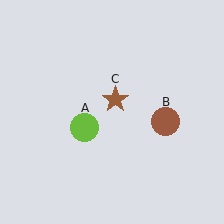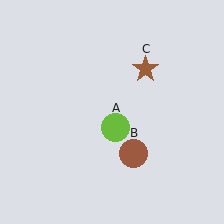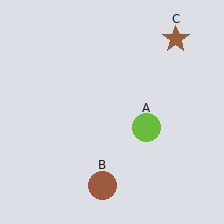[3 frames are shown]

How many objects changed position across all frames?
3 objects changed position: lime circle (object A), brown circle (object B), brown star (object C).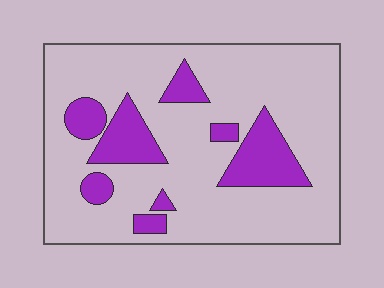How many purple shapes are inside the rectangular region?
8.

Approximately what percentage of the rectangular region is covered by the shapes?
Approximately 20%.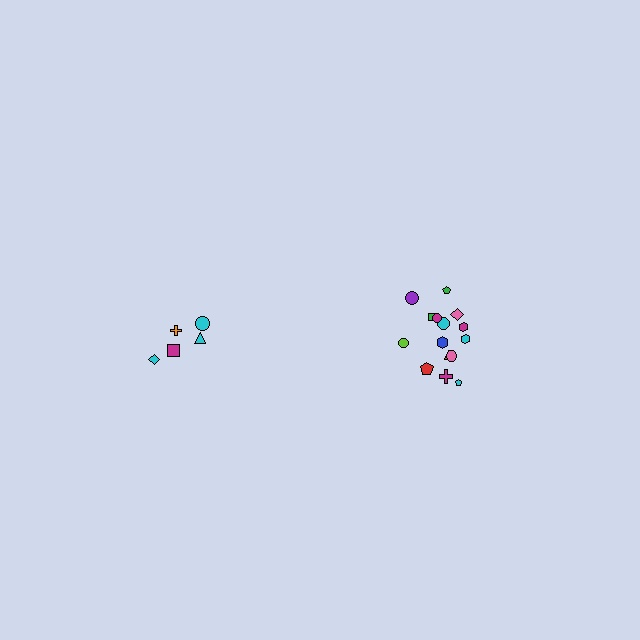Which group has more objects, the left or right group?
The right group.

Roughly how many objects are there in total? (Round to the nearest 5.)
Roughly 20 objects in total.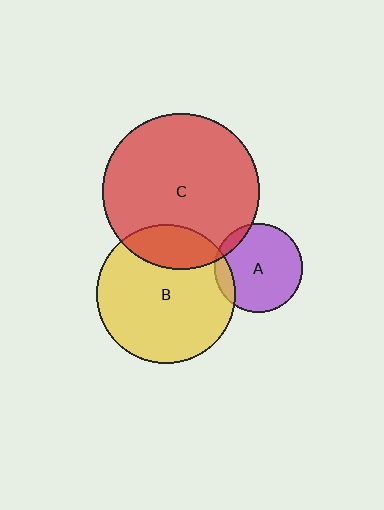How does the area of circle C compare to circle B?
Approximately 1.3 times.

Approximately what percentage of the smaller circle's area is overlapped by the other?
Approximately 10%.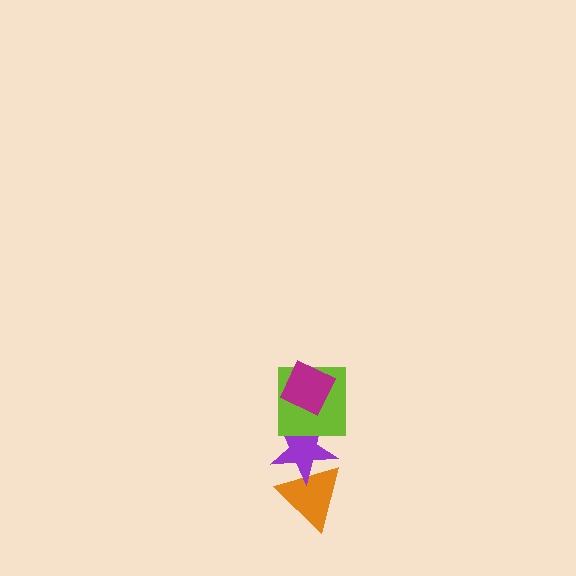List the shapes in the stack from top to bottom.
From top to bottom: the magenta diamond, the lime square, the purple star, the orange triangle.